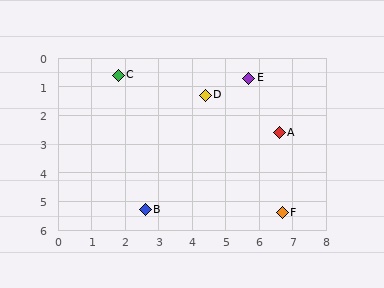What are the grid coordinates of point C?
Point C is at approximately (1.8, 0.6).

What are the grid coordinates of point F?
Point F is at approximately (6.7, 5.4).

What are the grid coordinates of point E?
Point E is at approximately (5.7, 0.7).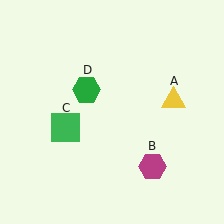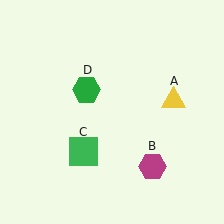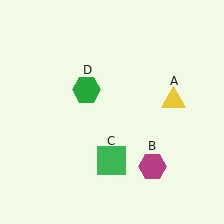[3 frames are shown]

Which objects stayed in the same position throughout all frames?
Yellow triangle (object A) and magenta hexagon (object B) and green hexagon (object D) remained stationary.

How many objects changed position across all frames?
1 object changed position: green square (object C).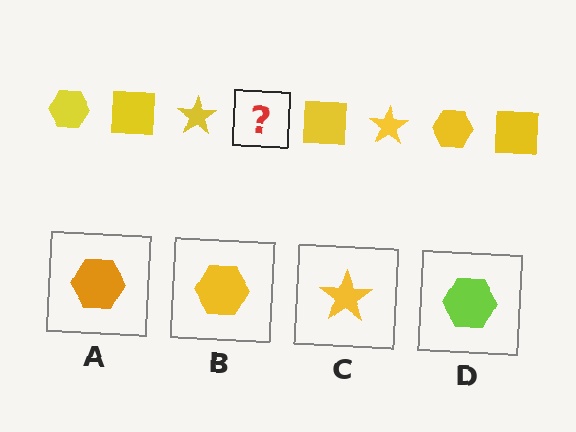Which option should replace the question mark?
Option B.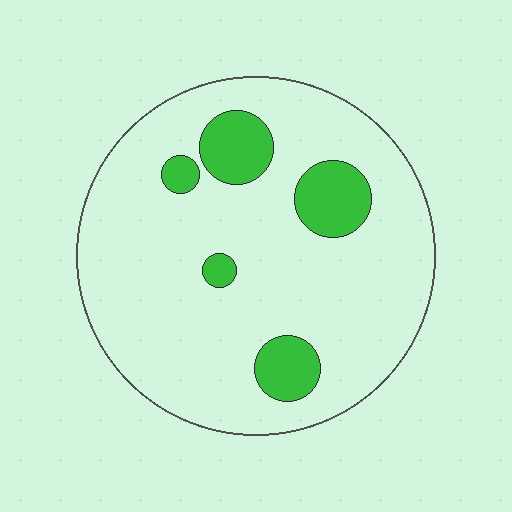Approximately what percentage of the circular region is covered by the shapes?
Approximately 15%.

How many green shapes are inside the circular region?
5.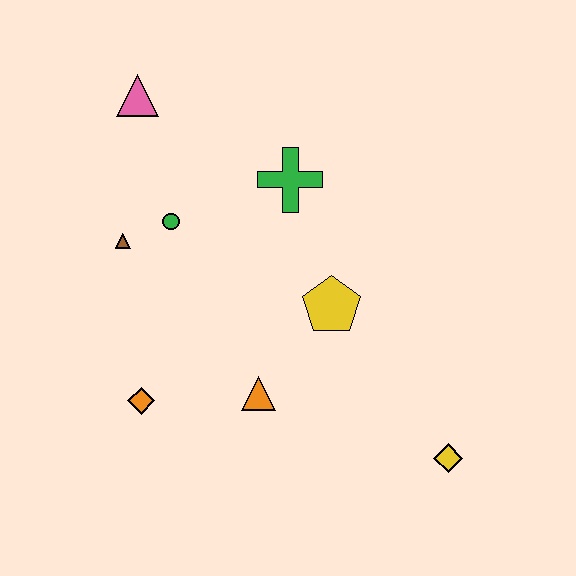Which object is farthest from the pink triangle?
The yellow diamond is farthest from the pink triangle.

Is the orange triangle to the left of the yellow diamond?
Yes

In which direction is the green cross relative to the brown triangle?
The green cross is to the right of the brown triangle.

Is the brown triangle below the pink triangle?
Yes